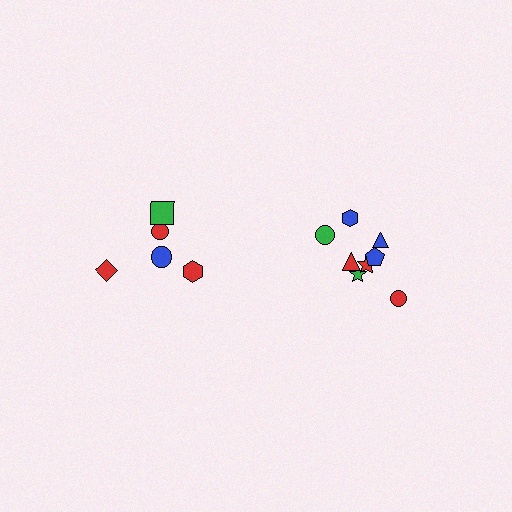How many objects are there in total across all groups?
There are 13 objects.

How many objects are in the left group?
There are 5 objects.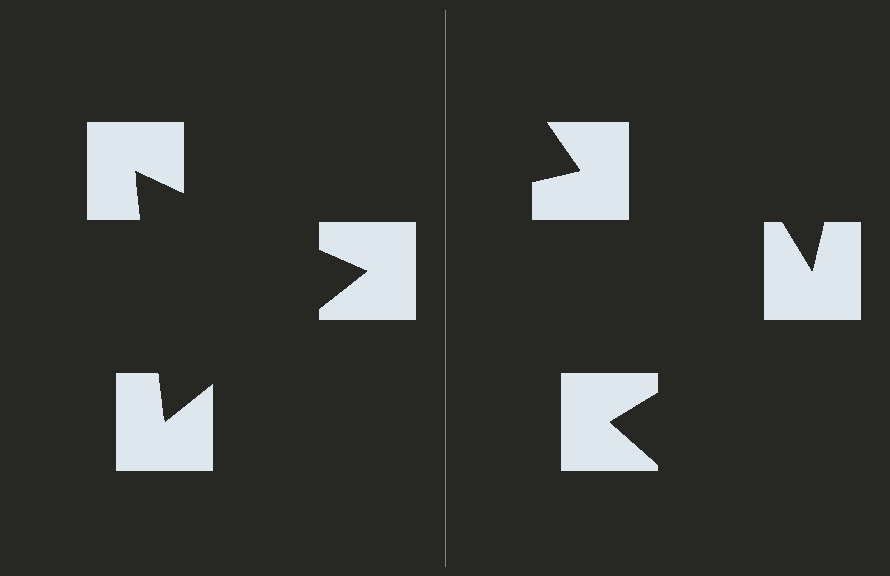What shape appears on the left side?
An illusory triangle.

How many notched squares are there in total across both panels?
6 — 3 on each side.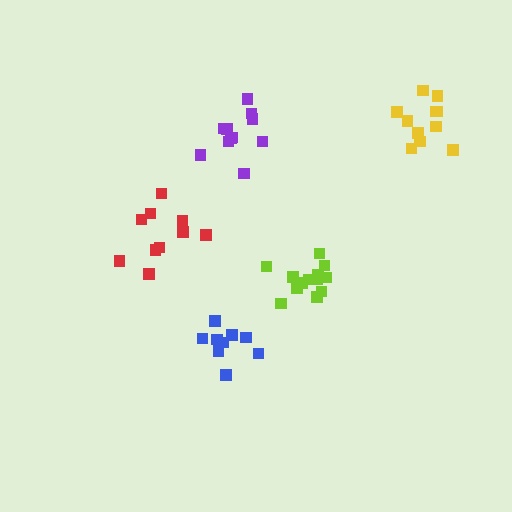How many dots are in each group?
Group 1: 9 dots, Group 2: 11 dots, Group 3: 11 dots, Group 4: 13 dots, Group 5: 10 dots (54 total).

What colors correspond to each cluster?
The clusters are colored: blue, yellow, purple, lime, red.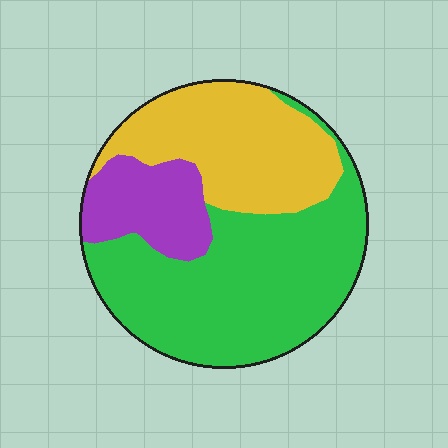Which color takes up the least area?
Purple, at roughly 15%.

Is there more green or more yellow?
Green.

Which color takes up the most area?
Green, at roughly 50%.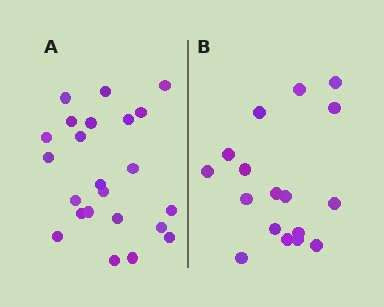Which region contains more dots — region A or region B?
Region A (the left region) has more dots.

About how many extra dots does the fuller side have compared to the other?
Region A has about 6 more dots than region B.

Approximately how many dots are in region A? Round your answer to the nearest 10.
About 20 dots. (The exact count is 23, which rounds to 20.)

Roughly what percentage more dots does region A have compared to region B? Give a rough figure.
About 35% more.